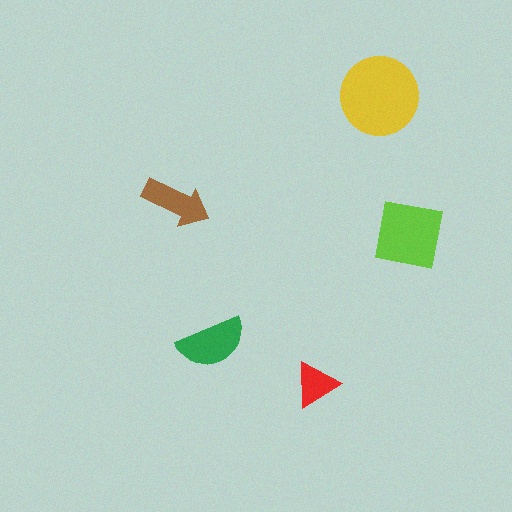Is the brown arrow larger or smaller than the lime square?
Smaller.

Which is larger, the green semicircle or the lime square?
The lime square.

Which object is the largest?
The yellow circle.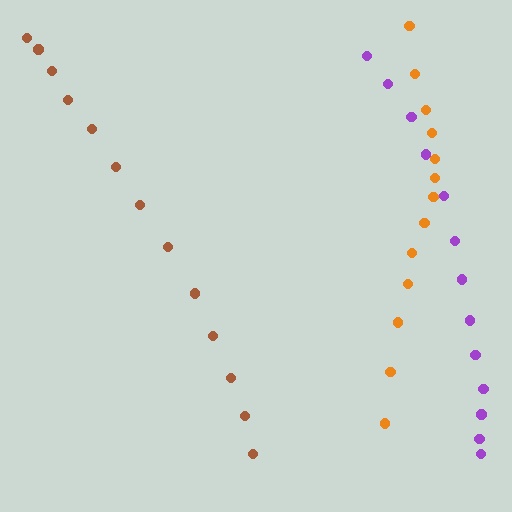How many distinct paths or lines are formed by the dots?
There are 3 distinct paths.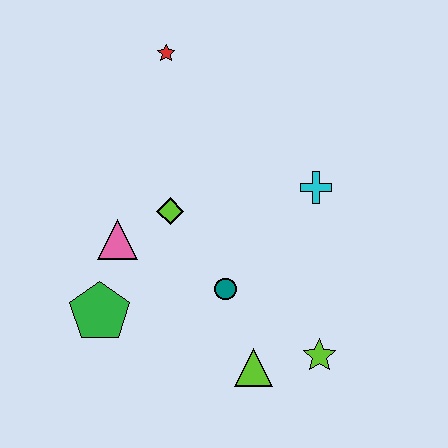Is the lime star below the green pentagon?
Yes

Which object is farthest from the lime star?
The red star is farthest from the lime star.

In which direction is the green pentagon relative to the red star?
The green pentagon is below the red star.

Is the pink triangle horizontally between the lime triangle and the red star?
No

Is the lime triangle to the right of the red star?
Yes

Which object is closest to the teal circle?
The lime triangle is closest to the teal circle.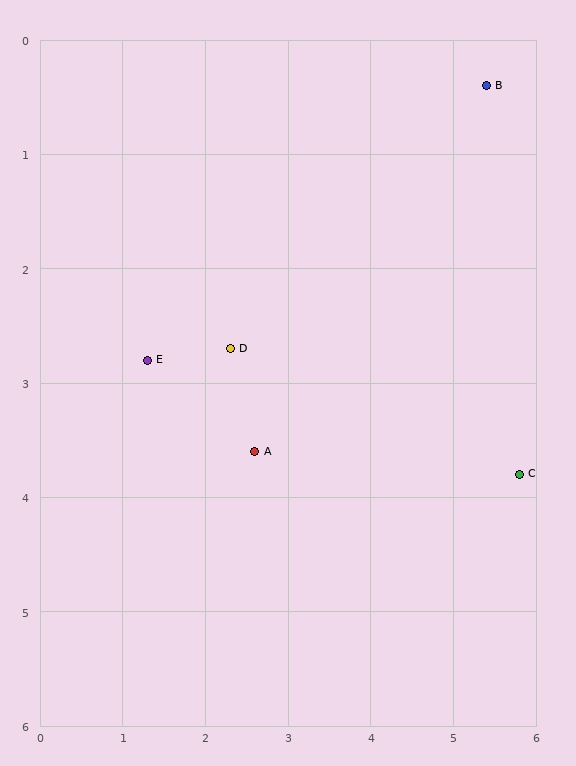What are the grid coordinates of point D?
Point D is at approximately (2.3, 2.7).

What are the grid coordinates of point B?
Point B is at approximately (5.4, 0.4).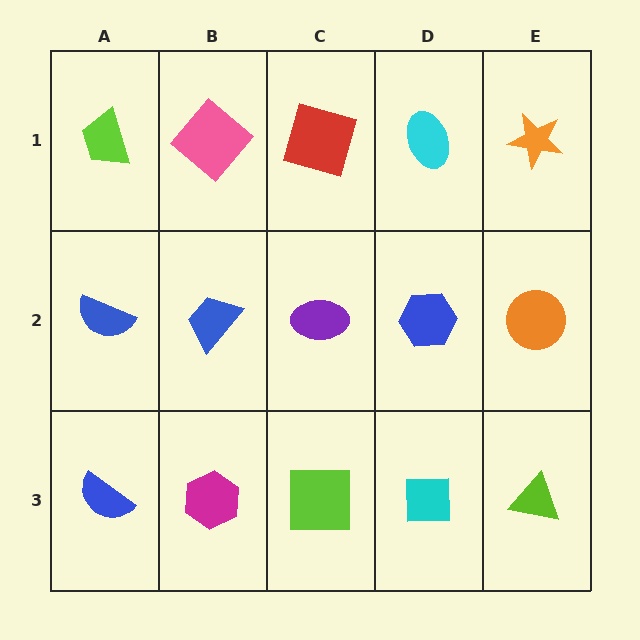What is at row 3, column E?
A lime triangle.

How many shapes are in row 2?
5 shapes.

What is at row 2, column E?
An orange circle.